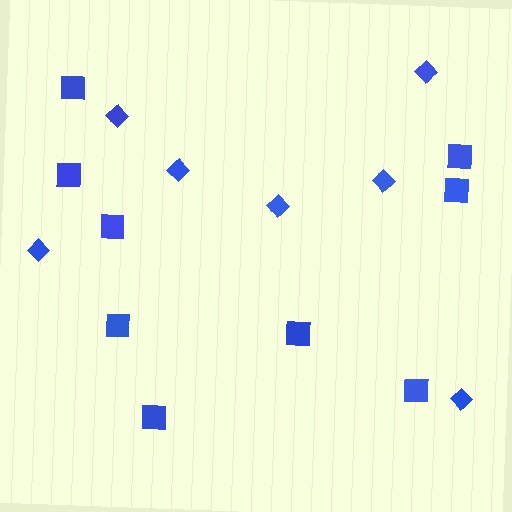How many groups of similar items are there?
There are 2 groups: one group of squares (9) and one group of diamonds (7).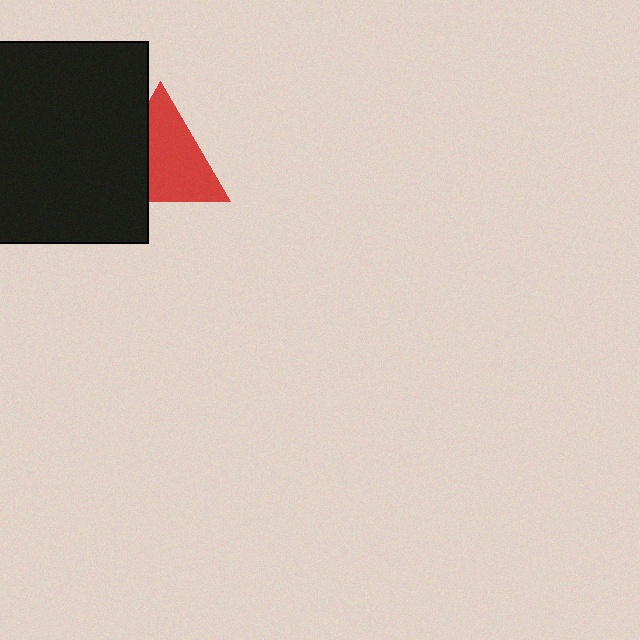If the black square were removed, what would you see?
You would see the complete red triangle.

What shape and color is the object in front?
The object in front is a black square.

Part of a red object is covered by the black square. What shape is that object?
It is a triangle.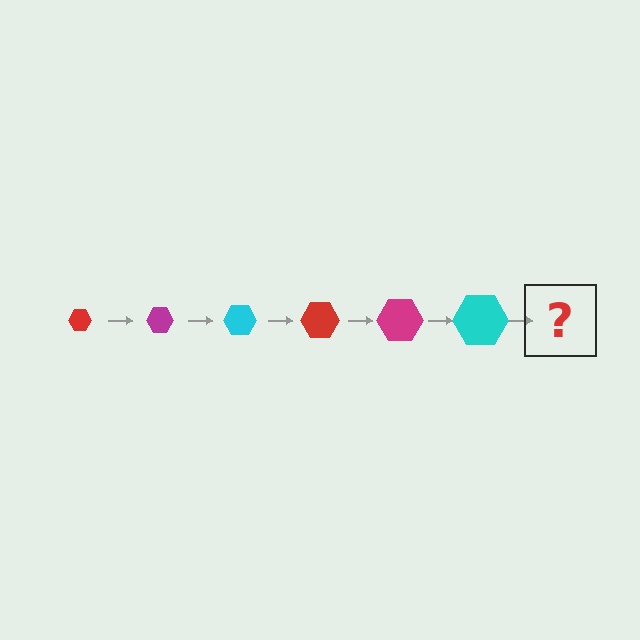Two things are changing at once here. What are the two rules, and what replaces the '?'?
The two rules are that the hexagon grows larger each step and the color cycles through red, magenta, and cyan. The '?' should be a red hexagon, larger than the previous one.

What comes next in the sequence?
The next element should be a red hexagon, larger than the previous one.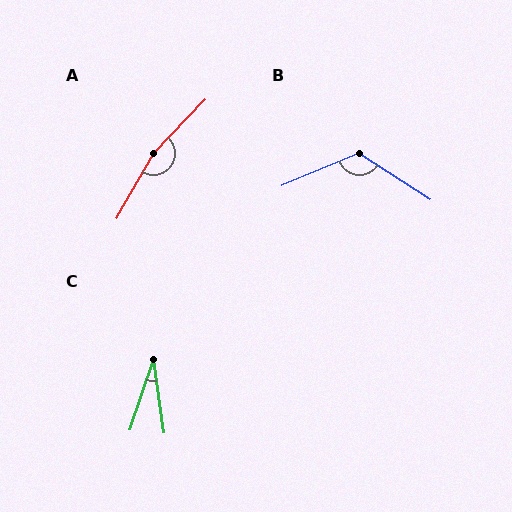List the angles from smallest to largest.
C (26°), B (125°), A (166°).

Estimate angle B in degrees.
Approximately 125 degrees.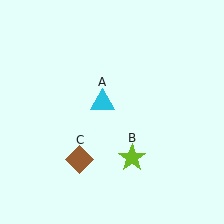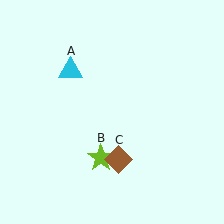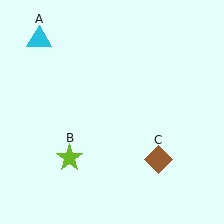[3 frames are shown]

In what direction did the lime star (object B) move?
The lime star (object B) moved left.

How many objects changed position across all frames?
3 objects changed position: cyan triangle (object A), lime star (object B), brown diamond (object C).